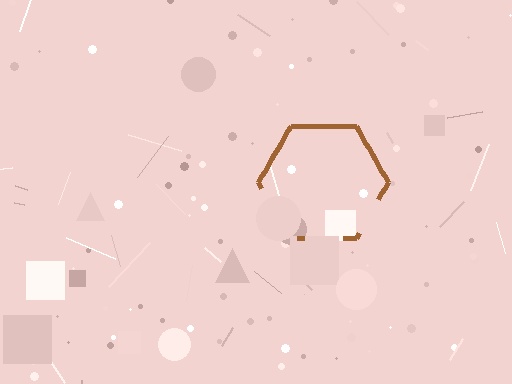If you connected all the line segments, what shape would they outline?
They would outline a hexagon.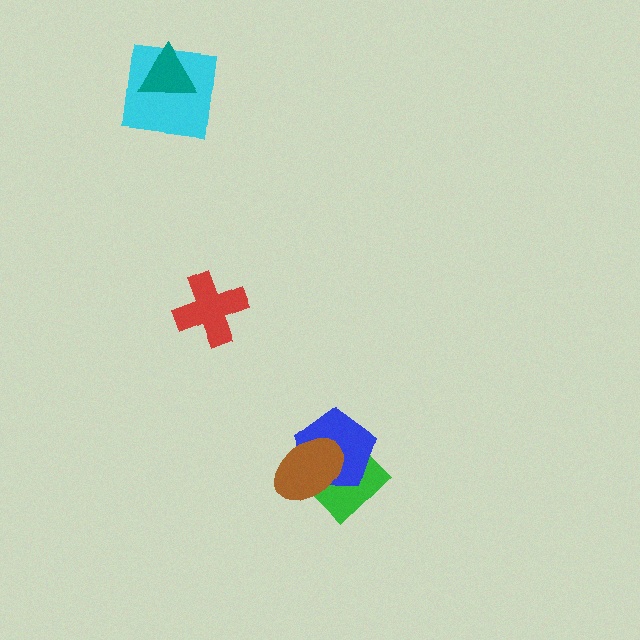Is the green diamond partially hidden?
Yes, it is partially covered by another shape.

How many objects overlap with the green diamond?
2 objects overlap with the green diamond.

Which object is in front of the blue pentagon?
The brown ellipse is in front of the blue pentagon.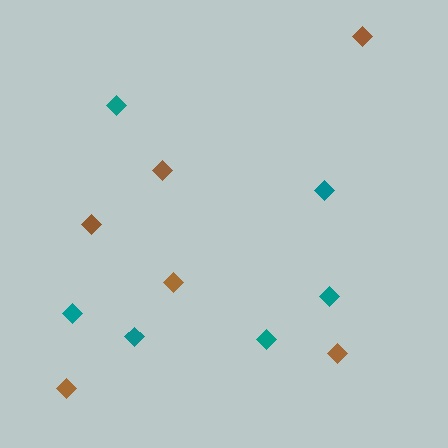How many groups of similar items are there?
There are 2 groups: one group of brown diamonds (6) and one group of teal diamonds (6).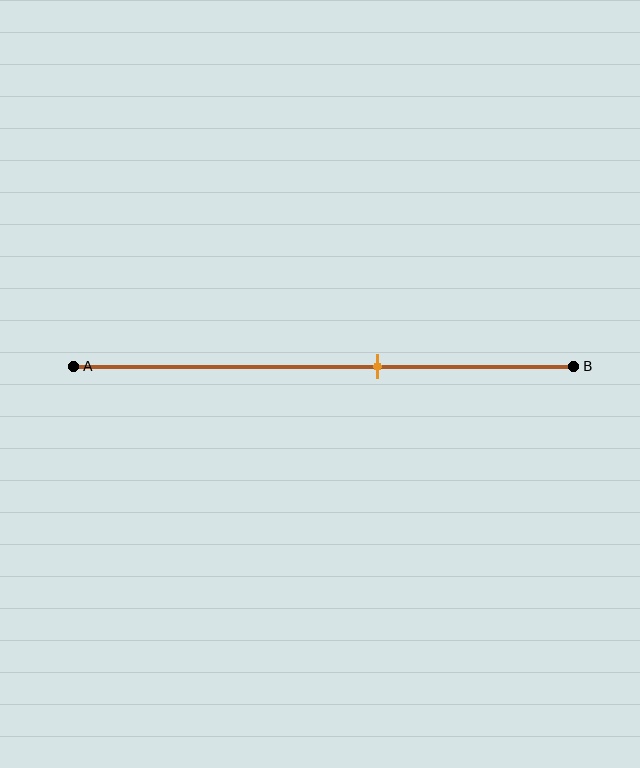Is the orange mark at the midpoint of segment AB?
No, the mark is at about 60% from A, not at the 50% midpoint.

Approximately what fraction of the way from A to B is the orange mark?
The orange mark is approximately 60% of the way from A to B.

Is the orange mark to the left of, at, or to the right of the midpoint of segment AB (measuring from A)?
The orange mark is to the right of the midpoint of segment AB.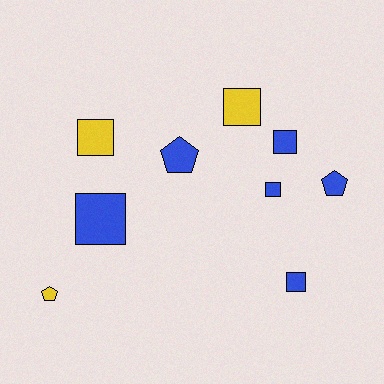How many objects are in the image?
There are 9 objects.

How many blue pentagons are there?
There are 2 blue pentagons.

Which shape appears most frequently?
Square, with 6 objects.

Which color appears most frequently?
Blue, with 6 objects.